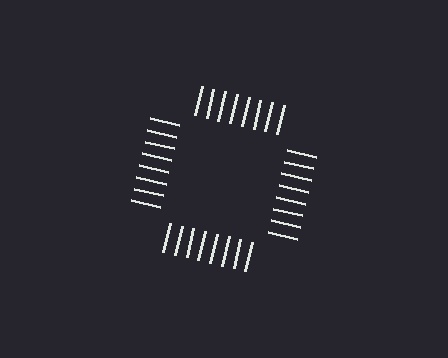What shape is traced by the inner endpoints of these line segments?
An illusory square — the line segments terminate on its edges but no continuous stroke is drawn.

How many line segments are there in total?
32 — 8 along each of the 4 edges.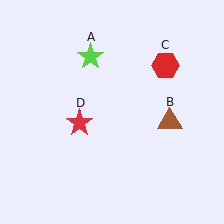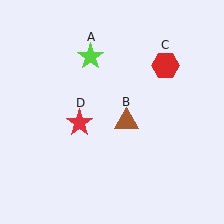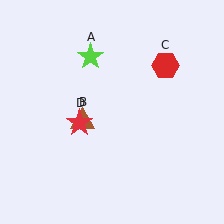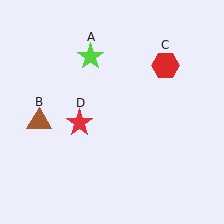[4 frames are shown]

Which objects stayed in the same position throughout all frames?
Lime star (object A) and red hexagon (object C) and red star (object D) remained stationary.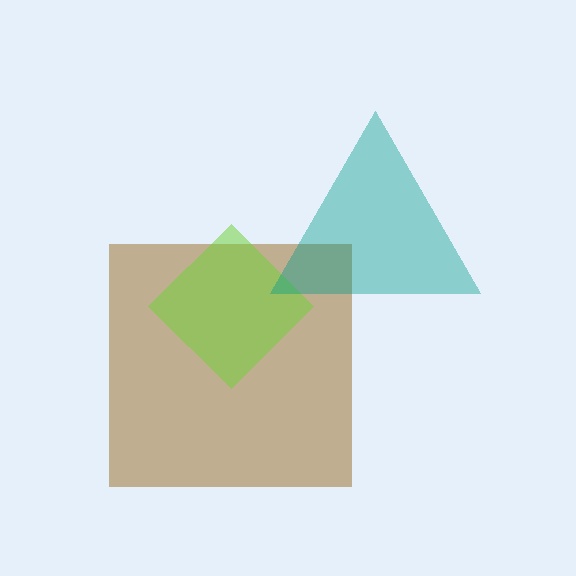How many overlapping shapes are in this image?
There are 3 overlapping shapes in the image.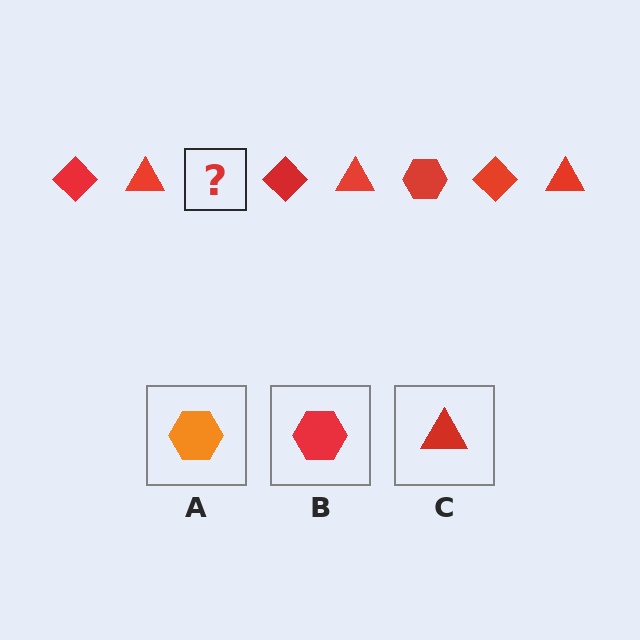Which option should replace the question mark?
Option B.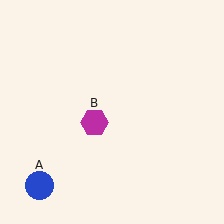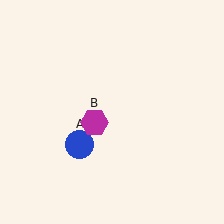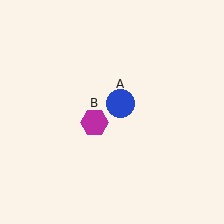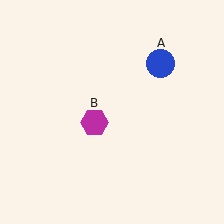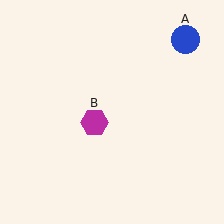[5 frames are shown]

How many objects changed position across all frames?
1 object changed position: blue circle (object A).